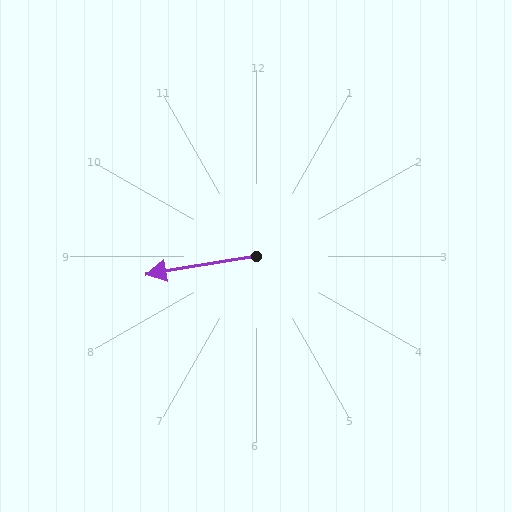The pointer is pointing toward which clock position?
Roughly 9 o'clock.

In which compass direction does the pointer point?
West.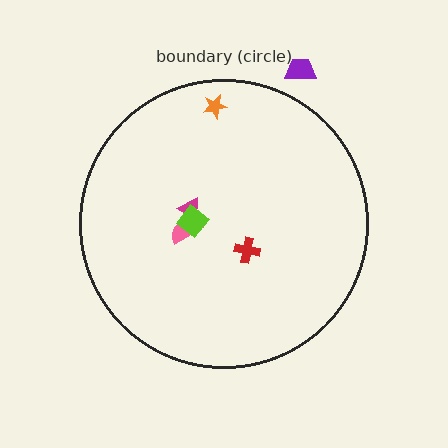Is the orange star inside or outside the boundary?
Inside.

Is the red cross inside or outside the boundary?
Inside.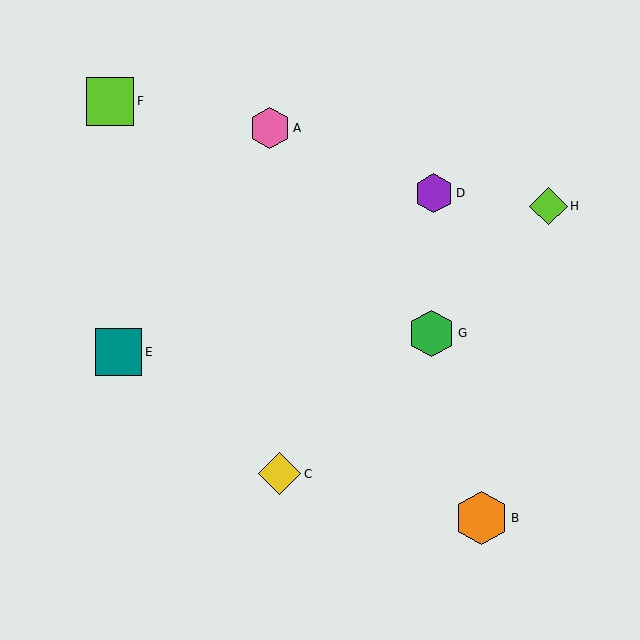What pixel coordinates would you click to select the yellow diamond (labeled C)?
Click at (280, 474) to select the yellow diamond C.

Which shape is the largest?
The orange hexagon (labeled B) is the largest.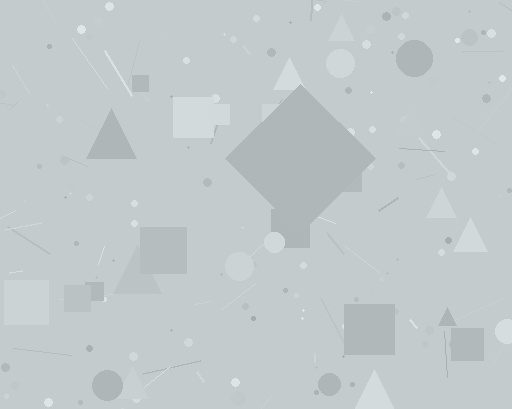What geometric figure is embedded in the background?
A diamond is embedded in the background.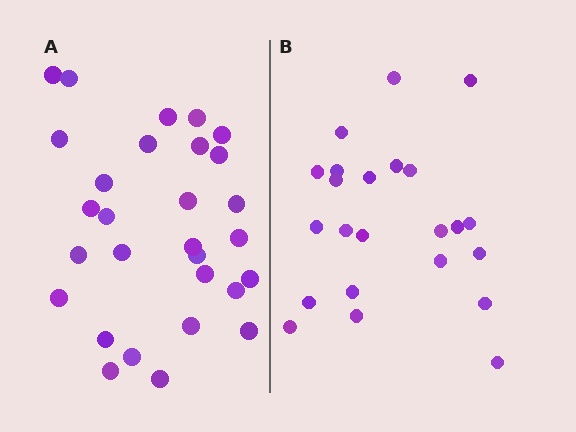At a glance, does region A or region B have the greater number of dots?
Region A (the left region) has more dots.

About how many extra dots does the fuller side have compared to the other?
Region A has about 6 more dots than region B.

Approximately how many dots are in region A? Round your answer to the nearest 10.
About 30 dots. (The exact count is 29, which rounds to 30.)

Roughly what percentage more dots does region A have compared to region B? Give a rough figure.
About 25% more.